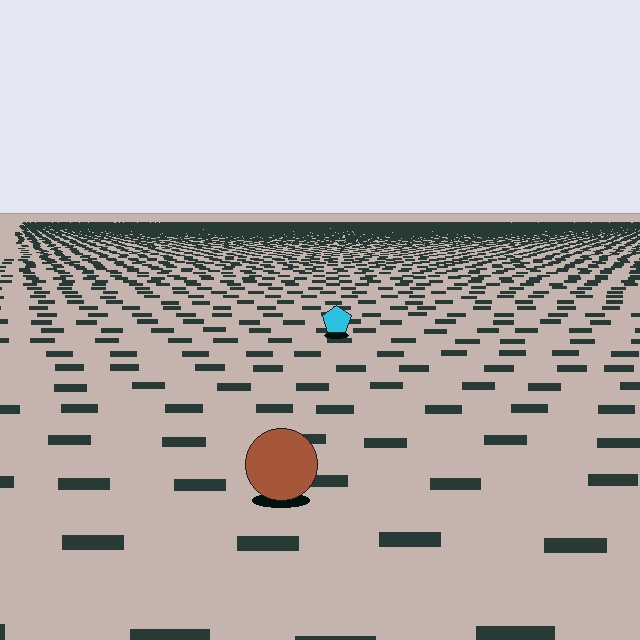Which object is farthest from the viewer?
The cyan pentagon is farthest from the viewer. It appears smaller and the ground texture around it is denser.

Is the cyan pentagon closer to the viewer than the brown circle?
No. The brown circle is closer — you can tell from the texture gradient: the ground texture is coarser near it.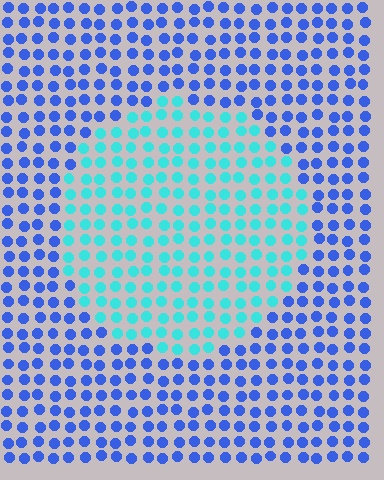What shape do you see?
I see a circle.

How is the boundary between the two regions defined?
The boundary is defined purely by a slight shift in hue (about 49 degrees). Spacing, size, and orientation are identical on both sides.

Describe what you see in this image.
The image is filled with small blue elements in a uniform arrangement. A circle-shaped region is visible where the elements are tinted to a slightly different hue, forming a subtle color boundary.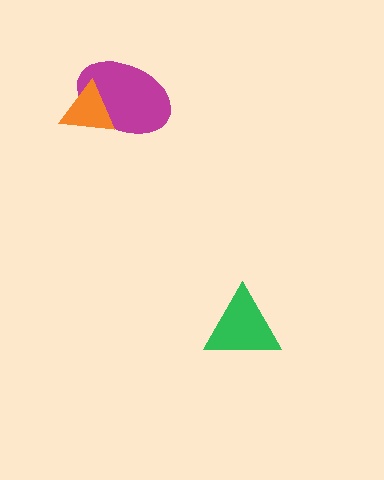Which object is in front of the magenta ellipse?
The orange triangle is in front of the magenta ellipse.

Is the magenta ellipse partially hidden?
Yes, it is partially covered by another shape.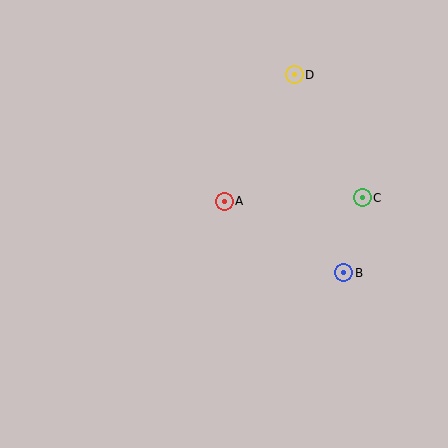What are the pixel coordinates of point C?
Point C is at (362, 198).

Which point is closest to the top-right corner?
Point D is closest to the top-right corner.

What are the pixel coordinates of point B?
Point B is at (344, 273).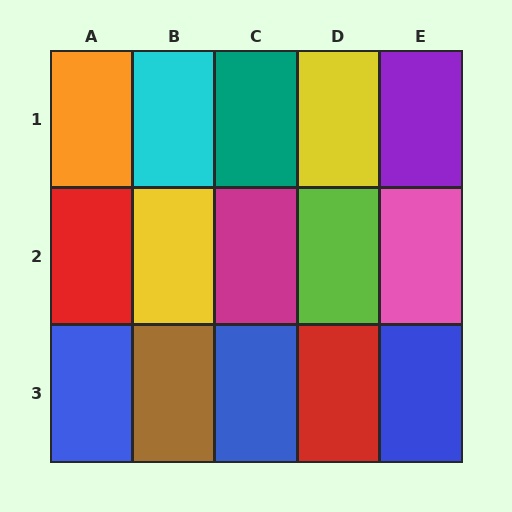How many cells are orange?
1 cell is orange.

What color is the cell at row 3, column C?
Blue.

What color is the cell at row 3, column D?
Red.